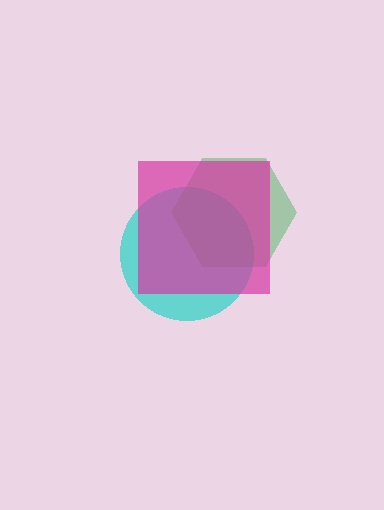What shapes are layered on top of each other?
The layered shapes are: a cyan circle, a green hexagon, a magenta square.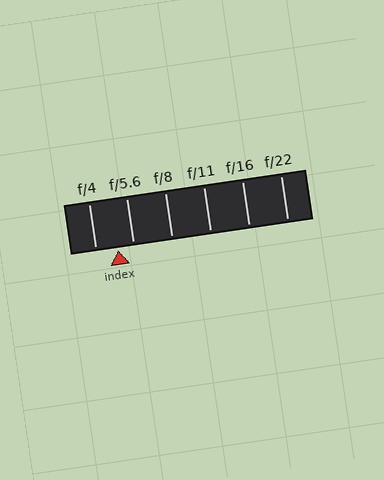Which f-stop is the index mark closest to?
The index mark is closest to f/5.6.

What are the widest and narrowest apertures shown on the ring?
The widest aperture shown is f/4 and the narrowest is f/22.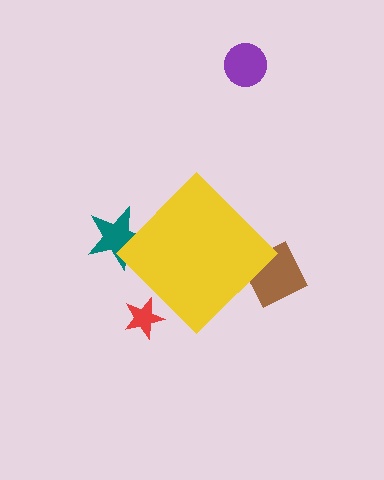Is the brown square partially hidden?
Yes, the brown square is partially hidden behind the yellow diamond.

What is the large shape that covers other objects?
A yellow diamond.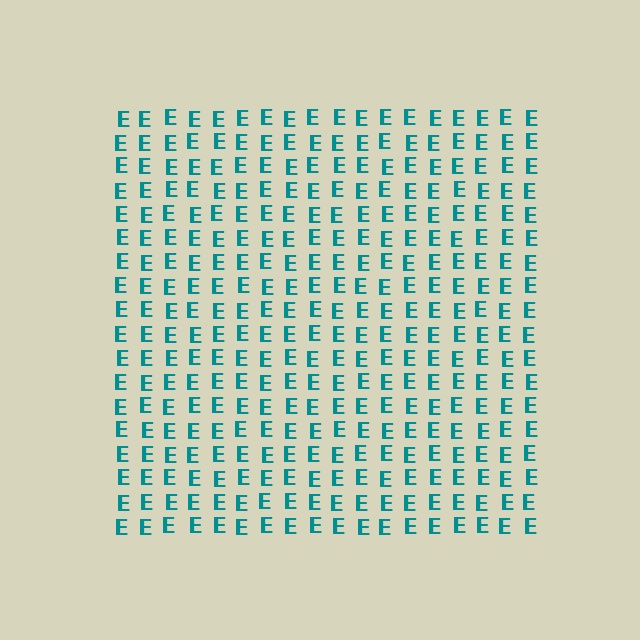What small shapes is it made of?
It is made of small letter E's.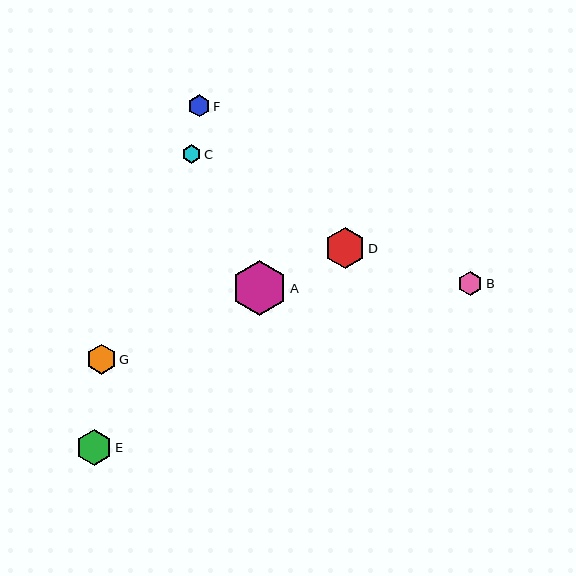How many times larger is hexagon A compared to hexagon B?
Hexagon A is approximately 2.2 times the size of hexagon B.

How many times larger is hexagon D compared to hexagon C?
Hexagon D is approximately 2.2 times the size of hexagon C.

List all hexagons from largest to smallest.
From largest to smallest: A, D, E, G, B, F, C.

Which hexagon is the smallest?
Hexagon C is the smallest with a size of approximately 19 pixels.